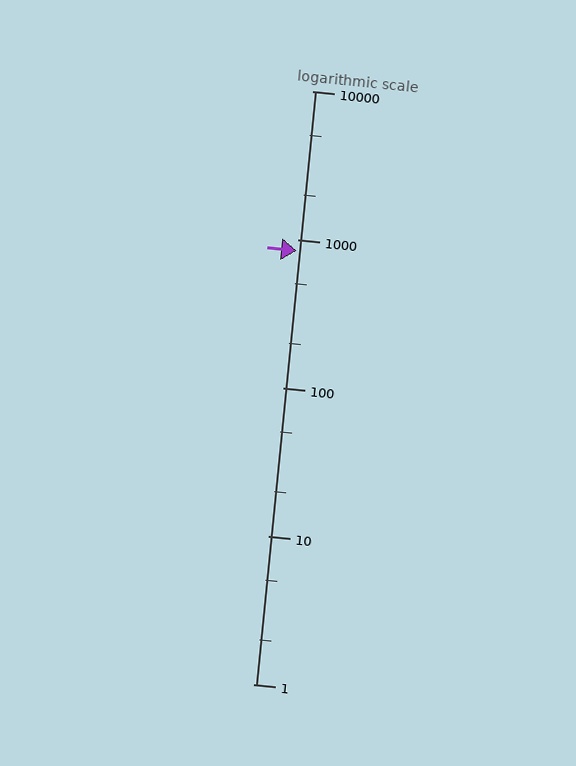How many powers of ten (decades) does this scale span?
The scale spans 4 decades, from 1 to 10000.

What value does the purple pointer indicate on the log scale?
The pointer indicates approximately 840.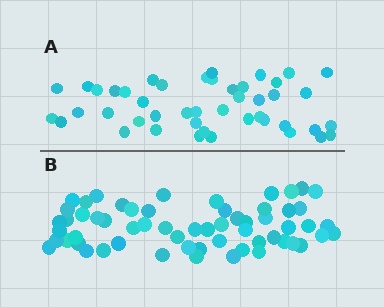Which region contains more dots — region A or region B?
Region B (the bottom region) has more dots.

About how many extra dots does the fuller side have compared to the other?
Region B has approximately 15 more dots than region A.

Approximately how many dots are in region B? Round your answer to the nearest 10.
About 60 dots.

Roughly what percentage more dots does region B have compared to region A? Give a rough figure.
About 35% more.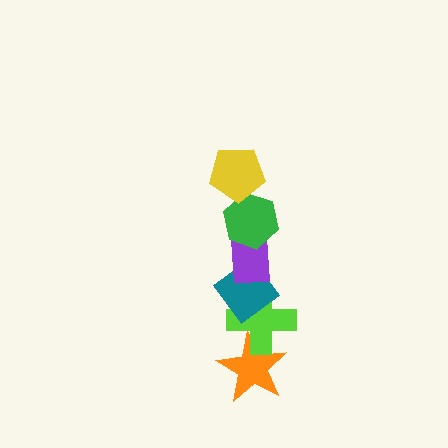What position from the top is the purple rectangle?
The purple rectangle is 3rd from the top.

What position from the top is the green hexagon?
The green hexagon is 2nd from the top.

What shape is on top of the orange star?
The lime cross is on top of the orange star.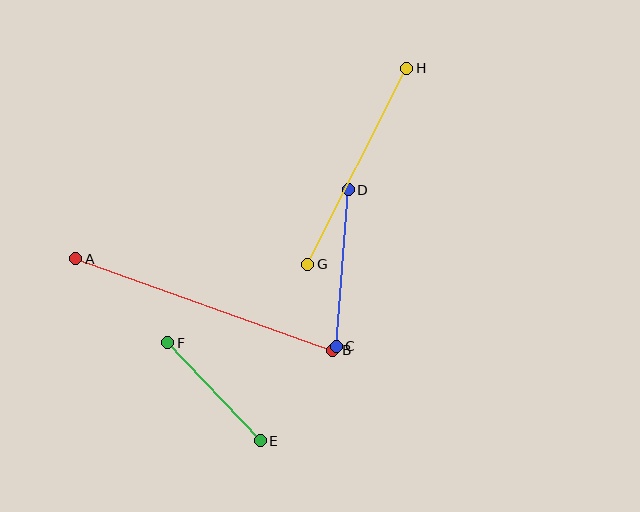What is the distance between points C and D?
The distance is approximately 157 pixels.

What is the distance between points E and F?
The distance is approximately 135 pixels.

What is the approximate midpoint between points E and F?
The midpoint is at approximately (214, 392) pixels.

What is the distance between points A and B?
The distance is approximately 273 pixels.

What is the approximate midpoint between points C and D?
The midpoint is at approximately (342, 268) pixels.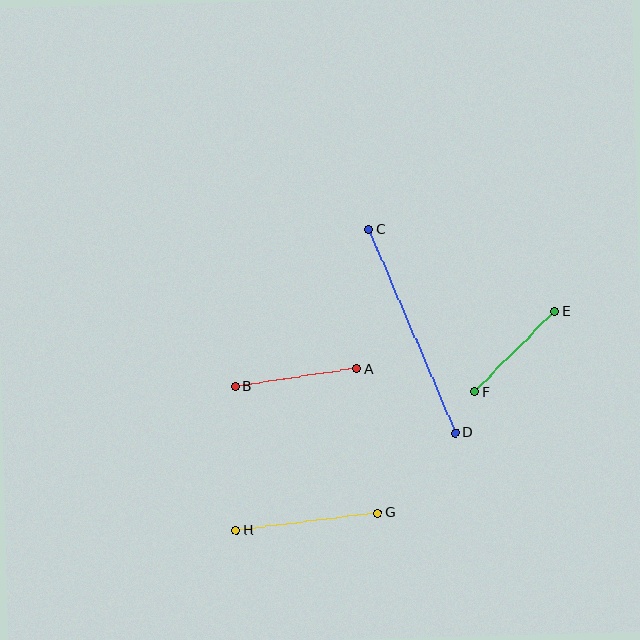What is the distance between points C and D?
The distance is approximately 221 pixels.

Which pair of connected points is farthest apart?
Points C and D are farthest apart.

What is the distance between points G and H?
The distance is approximately 143 pixels.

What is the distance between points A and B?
The distance is approximately 123 pixels.